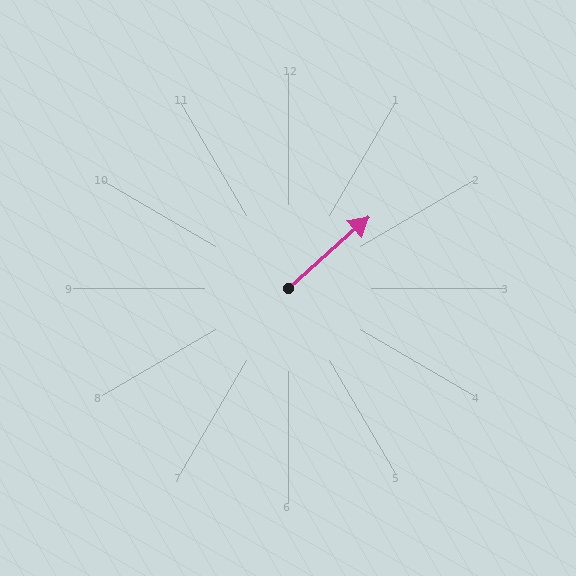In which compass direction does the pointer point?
Northeast.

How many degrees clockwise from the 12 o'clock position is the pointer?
Approximately 48 degrees.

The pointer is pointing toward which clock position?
Roughly 2 o'clock.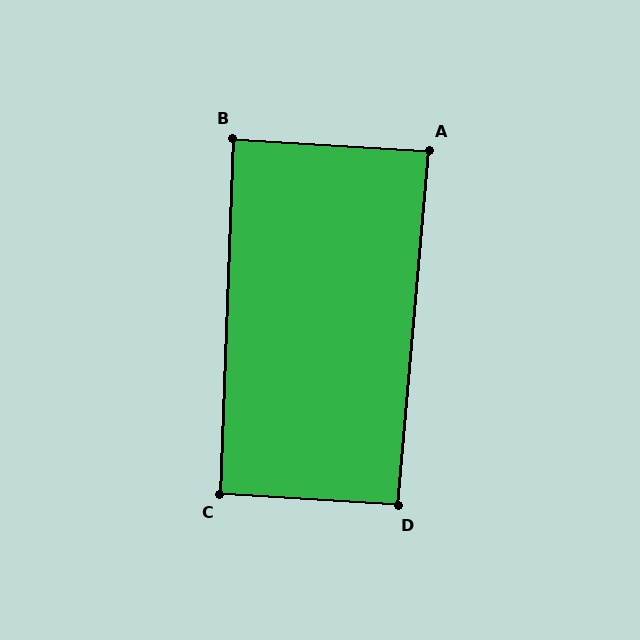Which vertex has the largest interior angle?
C, at approximately 91 degrees.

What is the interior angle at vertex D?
Approximately 91 degrees (approximately right).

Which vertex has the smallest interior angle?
A, at approximately 89 degrees.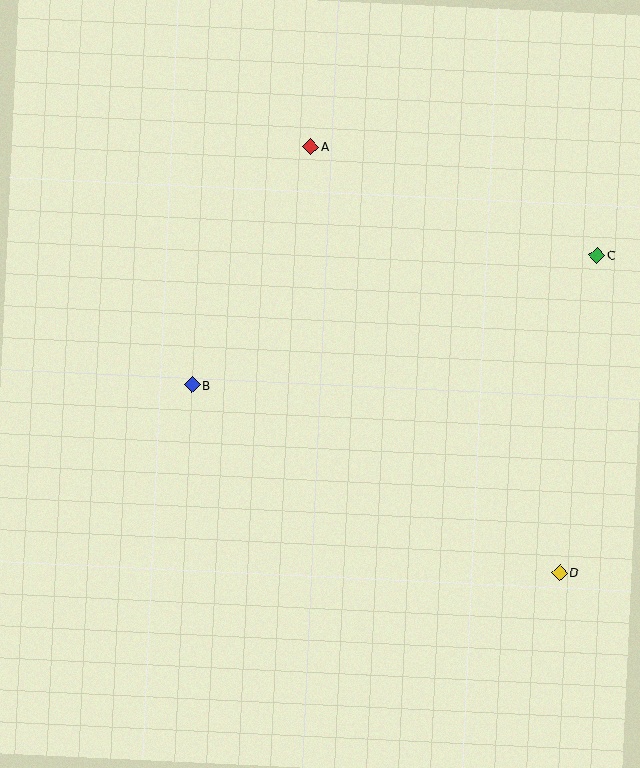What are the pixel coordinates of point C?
Point C is at (597, 255).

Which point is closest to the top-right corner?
Point C is closest to the top-right corner.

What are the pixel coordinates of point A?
Point A is at (311, 146).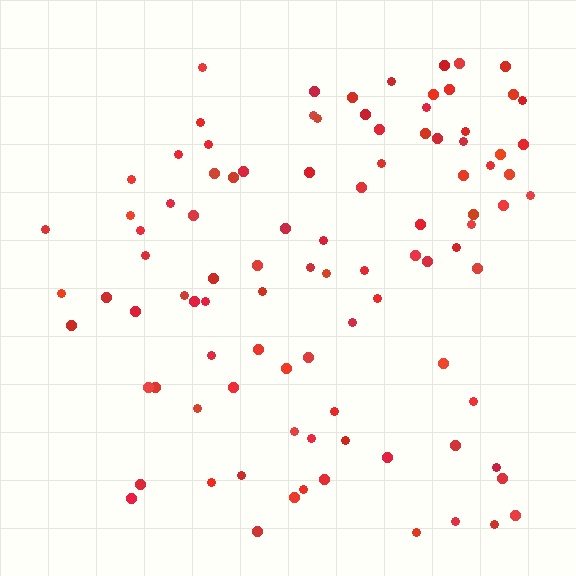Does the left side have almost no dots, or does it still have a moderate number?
Still a moderate number, just noticeably fewer than the right.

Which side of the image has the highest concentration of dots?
The right.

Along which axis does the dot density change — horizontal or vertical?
Horizontal.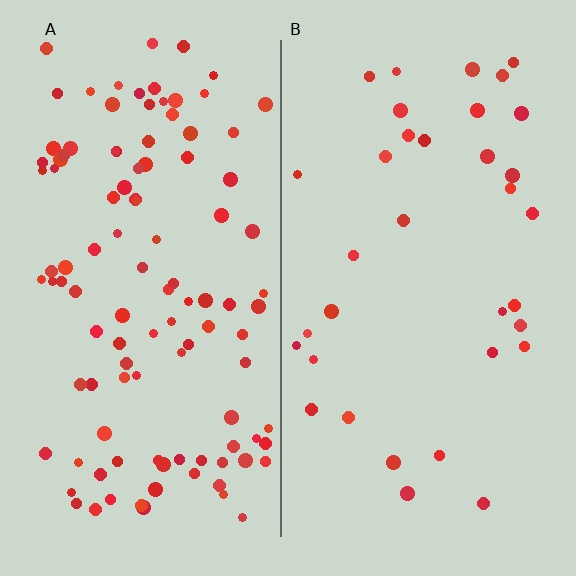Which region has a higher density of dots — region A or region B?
A (the left).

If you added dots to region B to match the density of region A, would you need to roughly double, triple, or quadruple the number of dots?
Approximately triple.